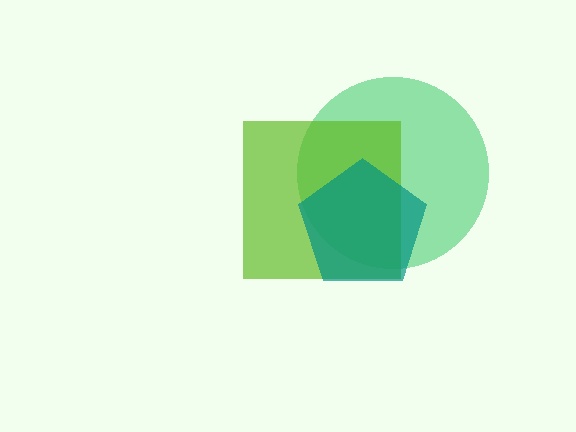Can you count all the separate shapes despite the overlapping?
Yes, there are 3 separate shapes.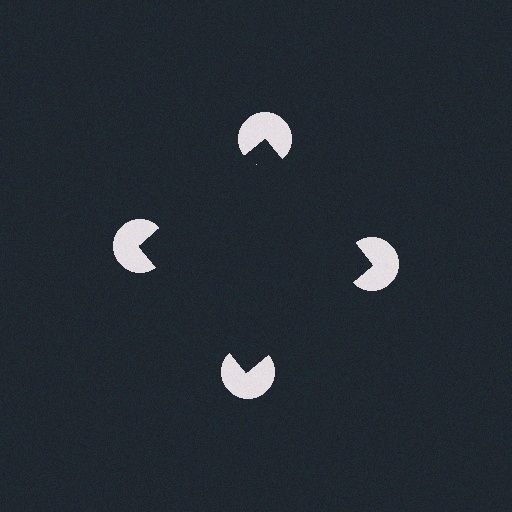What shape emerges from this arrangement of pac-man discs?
An illusory square — its edges are inferred from the aligned wedge cuts in the pac-man discs, not physically drawn.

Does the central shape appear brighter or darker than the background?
It typically appears slightly darker than the background, even though no actual brightness change is drawn.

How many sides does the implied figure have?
4 sides.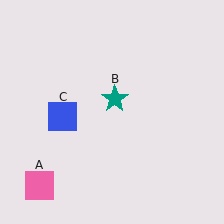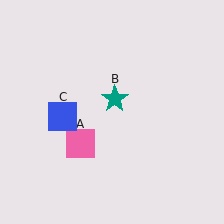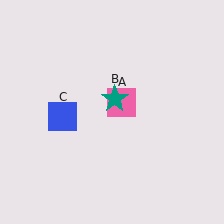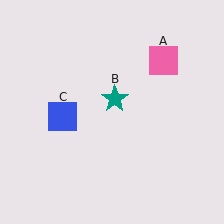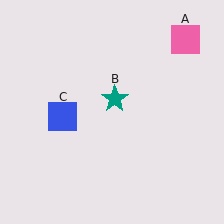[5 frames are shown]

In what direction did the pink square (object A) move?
The pink square (object A) moved up and to the right.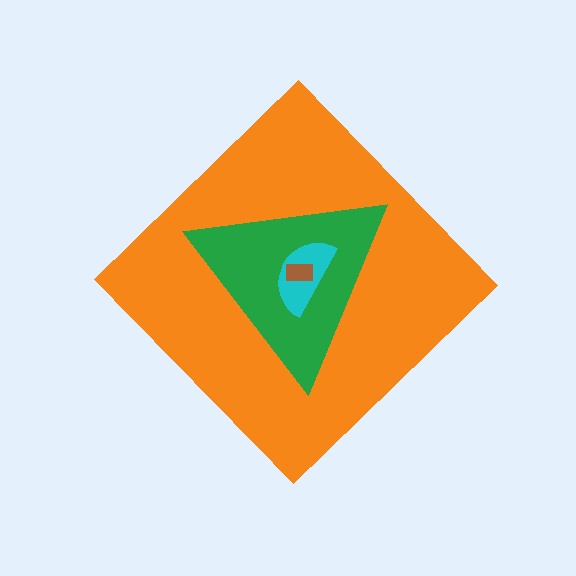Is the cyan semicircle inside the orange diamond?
Yes.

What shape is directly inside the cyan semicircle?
The brown rectangle.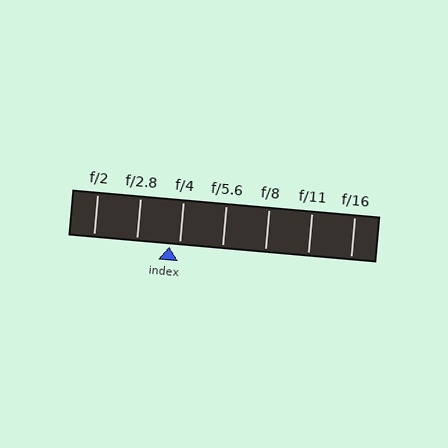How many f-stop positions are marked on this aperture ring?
There are 7 f-stop positions marked.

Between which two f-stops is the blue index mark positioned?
The index mark is between f/2.8 and f/4.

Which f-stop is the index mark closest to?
The index mark is closest to f/4.